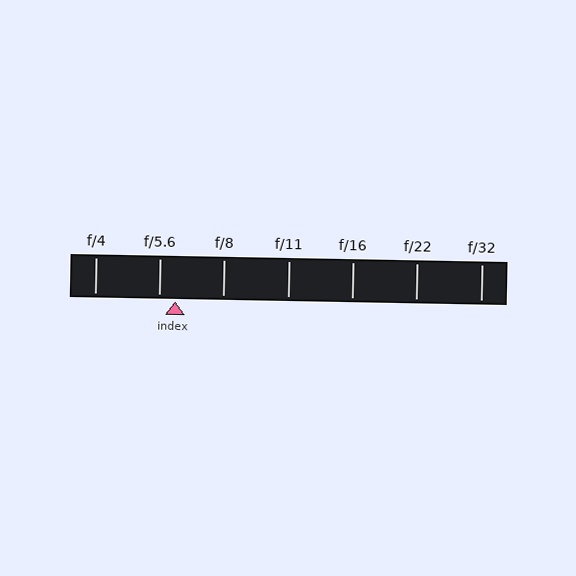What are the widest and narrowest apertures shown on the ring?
The widest aperture shown is f/4 and the narrowest is f/32.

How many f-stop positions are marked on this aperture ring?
There are 7 f-stop positions marked.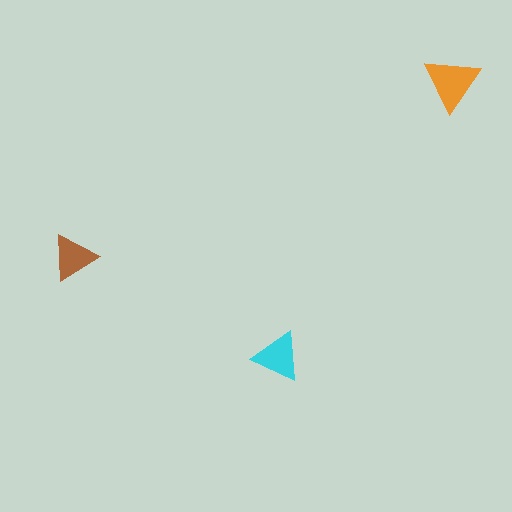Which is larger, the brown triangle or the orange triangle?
The orange one.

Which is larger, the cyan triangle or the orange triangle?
The orange one.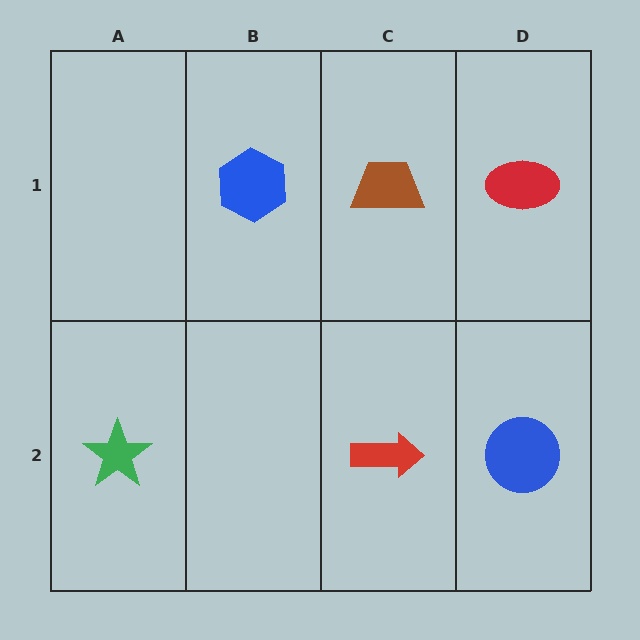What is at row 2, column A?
A green star.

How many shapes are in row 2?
3 shapes.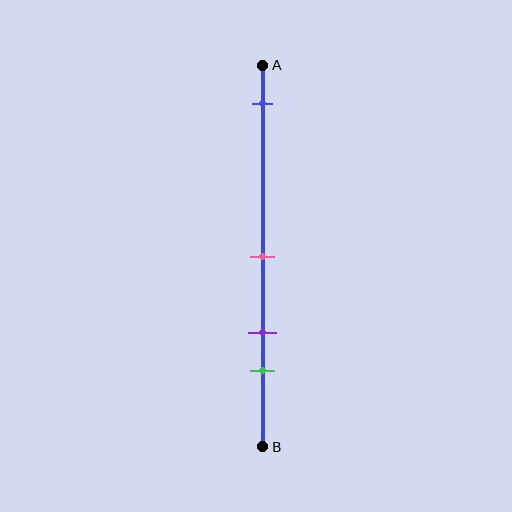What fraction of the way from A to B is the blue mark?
The blue mark is approximately 10% (0.1) of the way from A to B.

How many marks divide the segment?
There are 4 marks dividing the segment.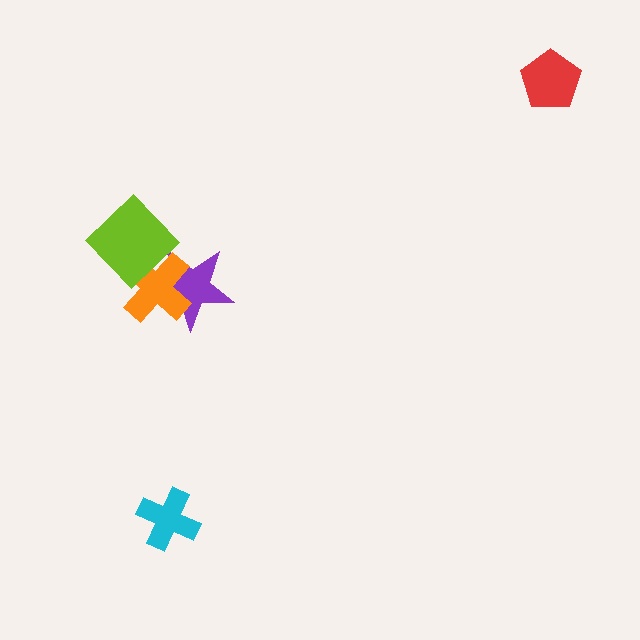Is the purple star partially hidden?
Yes, it is partially covered by another shape.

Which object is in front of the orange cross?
The lime diamond is in front of the orange cross.